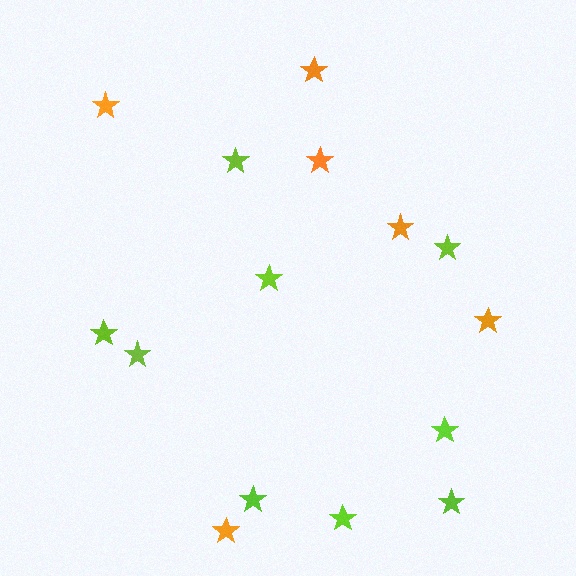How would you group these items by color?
There are 2 groups: one group of orange stars (6) and one group of lime stars (9).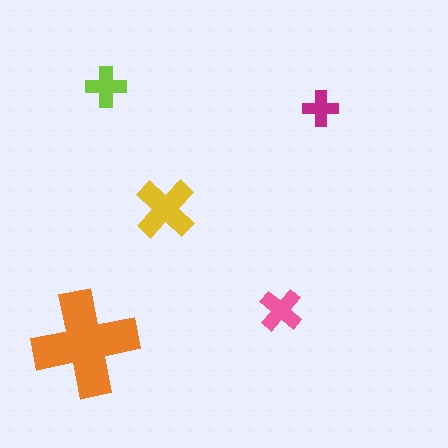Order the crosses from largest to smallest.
the orange one, the yellow one, the pink one, the lime one, the magenta one.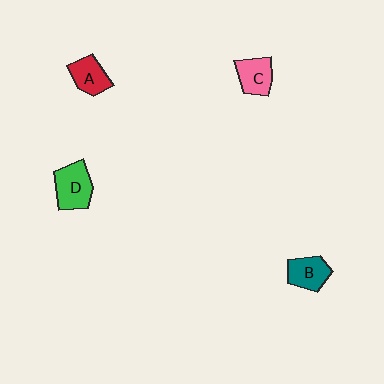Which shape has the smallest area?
Shape A (red).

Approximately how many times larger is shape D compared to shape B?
Approximately 1.3 times.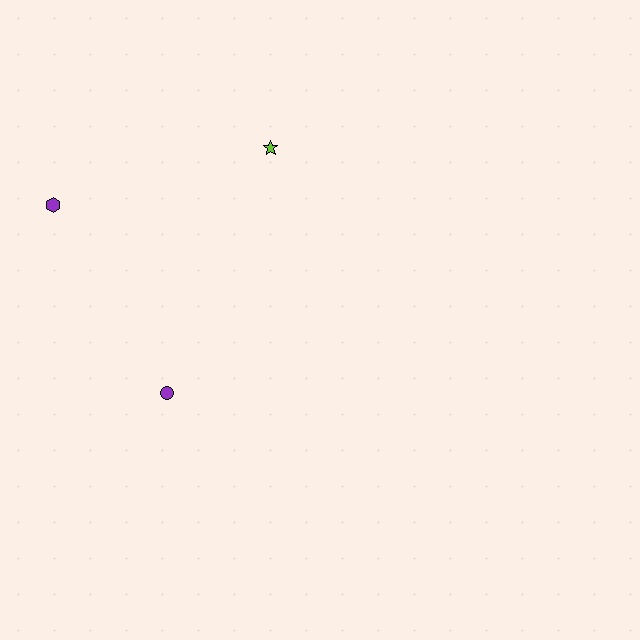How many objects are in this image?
There are 3 objects.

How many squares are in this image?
There are no squares.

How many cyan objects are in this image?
There are no cyan objects.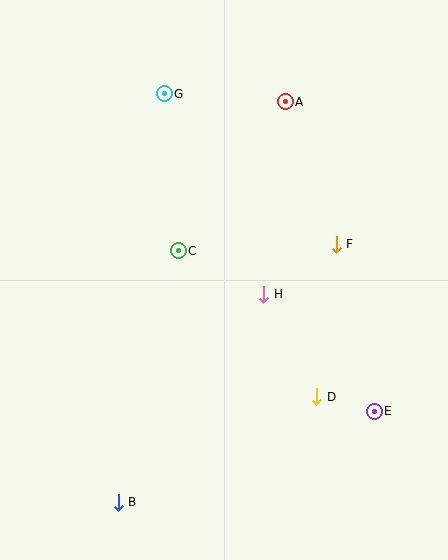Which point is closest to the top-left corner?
Point G is closest to the top-left corner.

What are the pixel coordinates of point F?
Point F is at (336, 244).